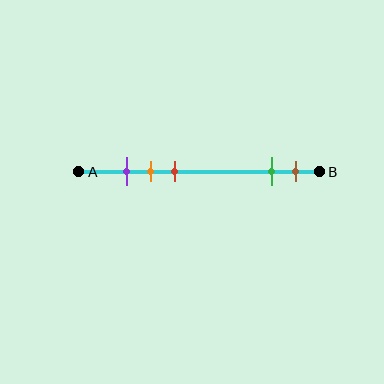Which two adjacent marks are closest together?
The purple and orange marks are the closest adjacent pair.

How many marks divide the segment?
There are 5 marks dividing the segment.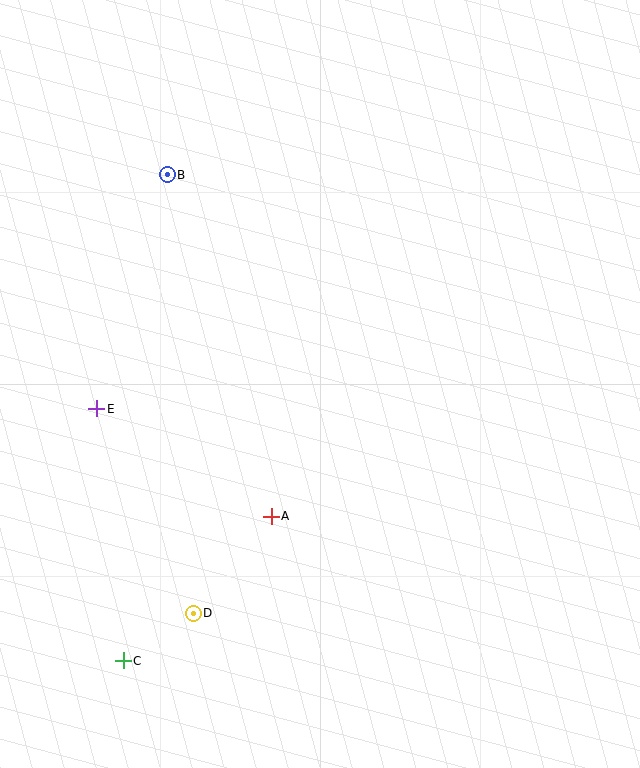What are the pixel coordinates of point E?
Point E is at (97, 409).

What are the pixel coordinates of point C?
Point C is at (123, 661).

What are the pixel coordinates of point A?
Point A is at (271, 516).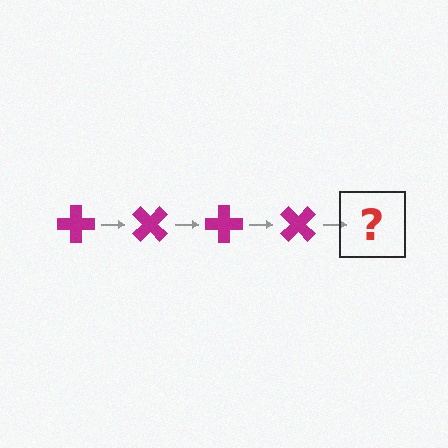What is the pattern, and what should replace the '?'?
The pattern is that the cross rotates 45 degrees each step. The '?' should be a magenta cross rotated 180 degrees.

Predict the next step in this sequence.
The next step is a magenta cross rotated 180 degrees.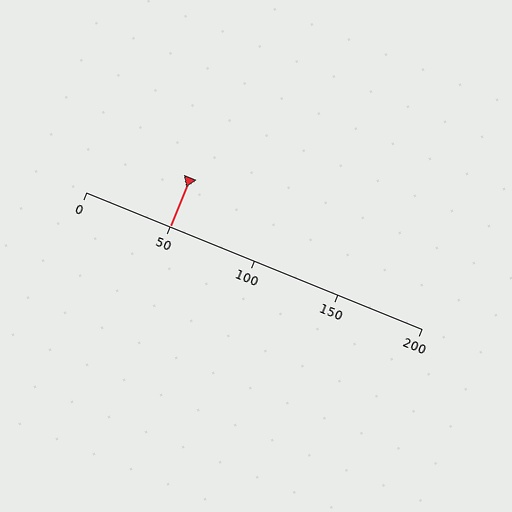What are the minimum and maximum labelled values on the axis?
The axis runs from 0 to 200.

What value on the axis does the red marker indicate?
The marker indicates approximately 50.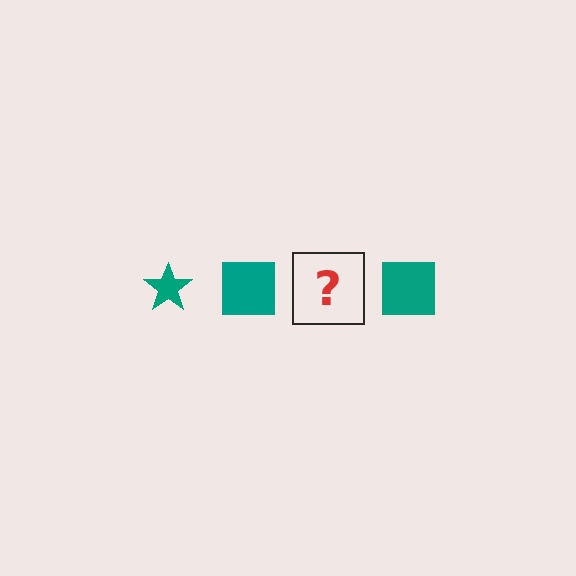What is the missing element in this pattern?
The missing element is a teal star.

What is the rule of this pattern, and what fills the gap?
The rule is that the pattern cycles through star, square shapes in teal. The gap should be filled with a teal star.